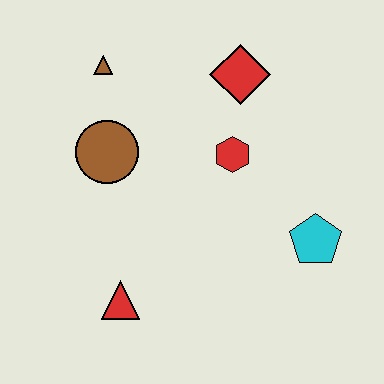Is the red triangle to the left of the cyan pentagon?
Yes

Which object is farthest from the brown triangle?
The cyan pentagon is farthest from the brown triangle.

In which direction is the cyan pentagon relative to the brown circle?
The cyan pentagon is to the right of the brown circle.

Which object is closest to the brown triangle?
The brown circle is closest to the brown triangle.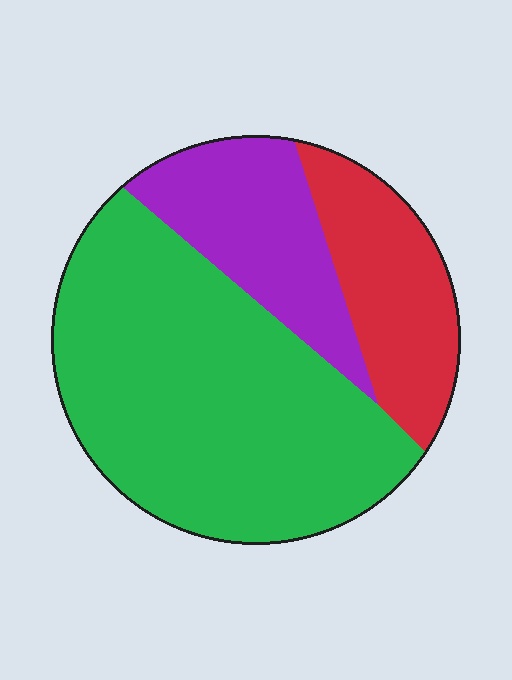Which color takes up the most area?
Green, at roughly 60%.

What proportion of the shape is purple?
Purple covers roughly 20% of the shape.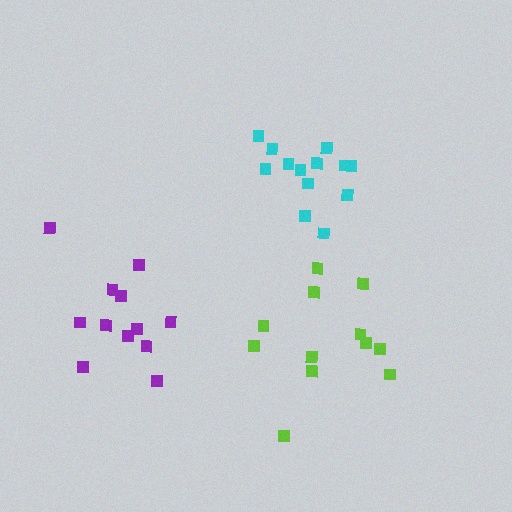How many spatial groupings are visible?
There are 3 spatial groupings.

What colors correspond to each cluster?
The clusters are colored: purple, cyan, lime.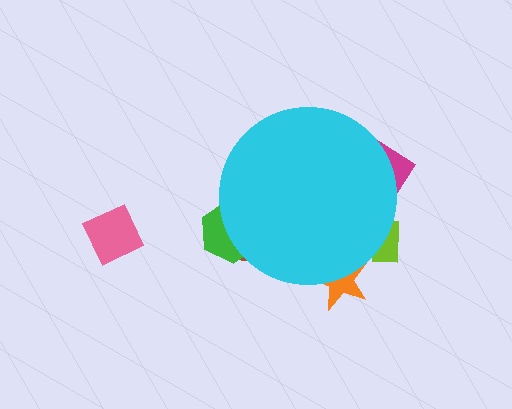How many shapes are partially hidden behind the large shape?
5 shapes are partially hidden.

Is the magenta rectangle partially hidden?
Yes, the magenta rectangle is partially hidden behind the cyan circle.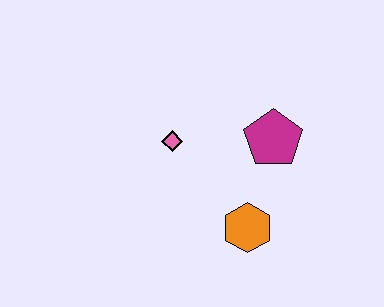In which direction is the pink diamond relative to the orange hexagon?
The pink diamond is above the orange hexagon.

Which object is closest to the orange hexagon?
The magenta pentagon is closest to the orange hexagon.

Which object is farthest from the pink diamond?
The orange hexagon is farthest from the pink diamond.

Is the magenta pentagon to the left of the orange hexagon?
No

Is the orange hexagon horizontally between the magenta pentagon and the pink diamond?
Yes